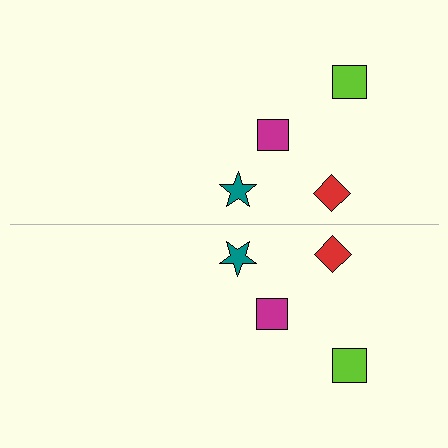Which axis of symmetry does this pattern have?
The pattern has a horizontal axis of symmetry running through the center of the image.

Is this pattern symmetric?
Yes, this pattern has bilateral (reflection) symmetry.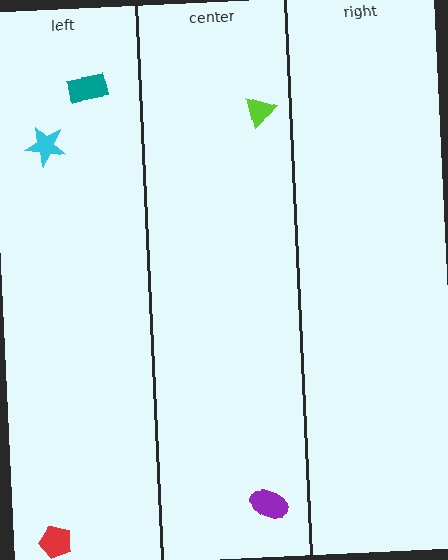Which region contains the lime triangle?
The center region.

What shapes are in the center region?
The lime triangle, the purple ellipse.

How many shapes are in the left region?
3.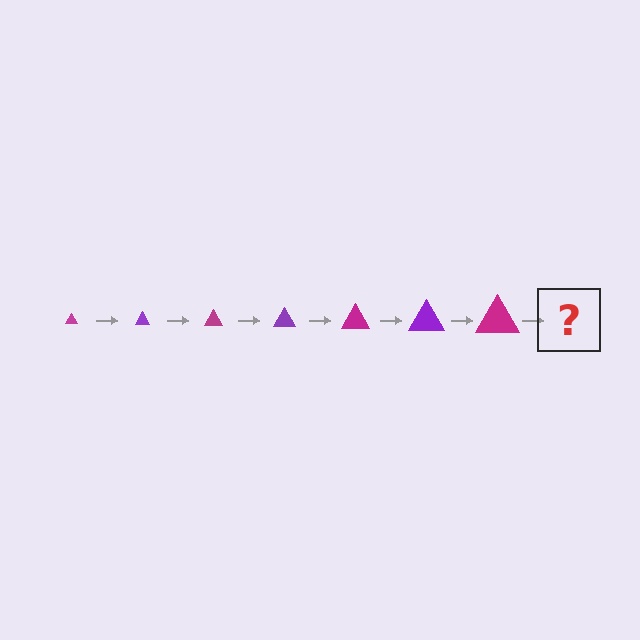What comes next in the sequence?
The next element should be a purple triangle, larger than the previous one.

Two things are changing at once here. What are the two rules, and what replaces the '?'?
The two rules are that the triangle grows larger each step and the color cycles through magenta and purple. The '?' should be a purple triangle, larger than the previous one.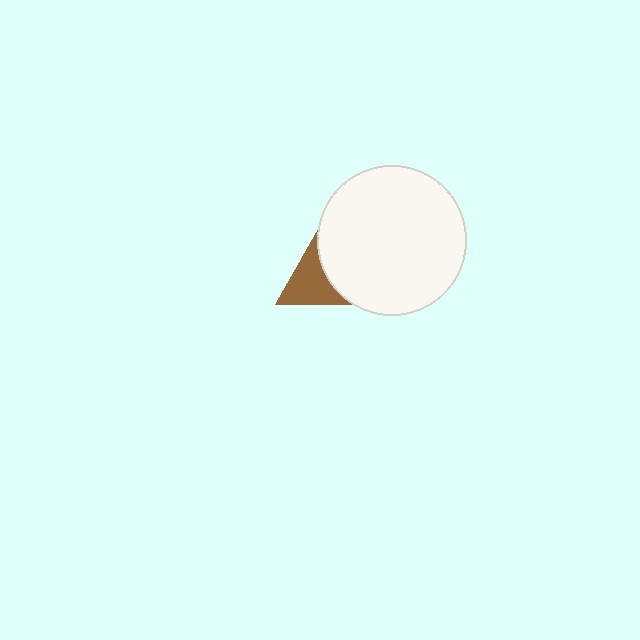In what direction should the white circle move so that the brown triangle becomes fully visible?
The white circle should move right. That is the shortest direction to clear the overlap and leave the brown triangle fully visible.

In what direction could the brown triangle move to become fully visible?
The brown triangle could move left. That would shift it out from behind the white circle entirely.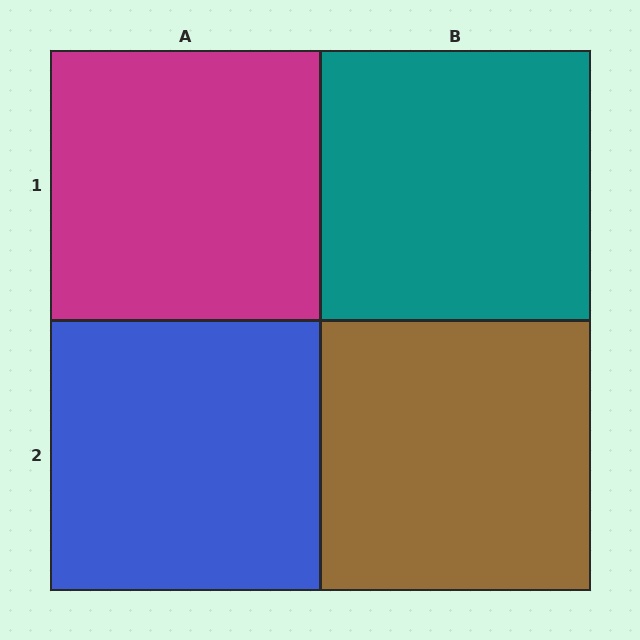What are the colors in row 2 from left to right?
Blue, brown.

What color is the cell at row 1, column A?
Magenta.